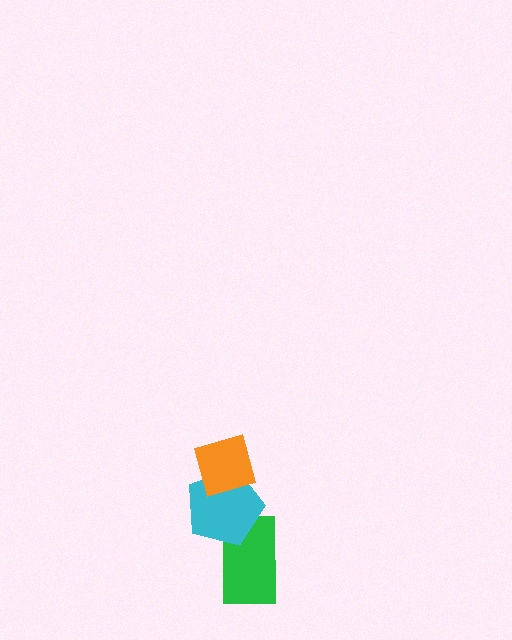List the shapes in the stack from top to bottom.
From top to bottom: the orange diamond, the cyan pentagon, the green rectangle.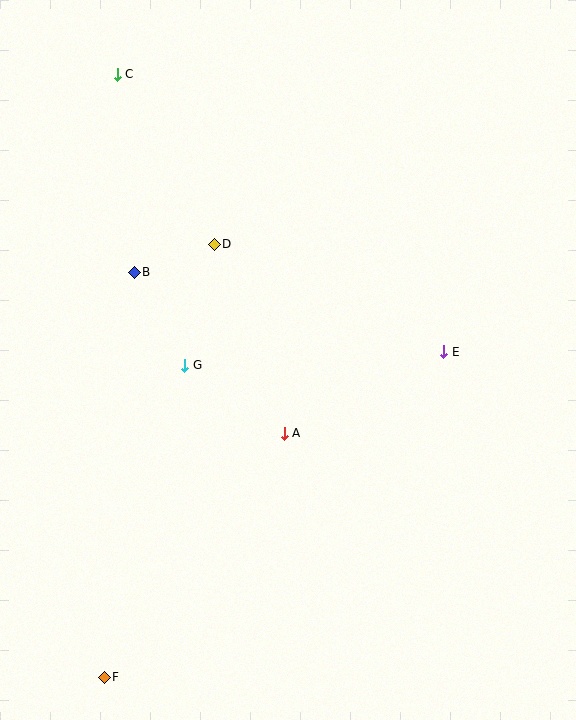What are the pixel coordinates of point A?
Point A is at (284, 433).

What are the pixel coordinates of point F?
Point F is at (104, 677).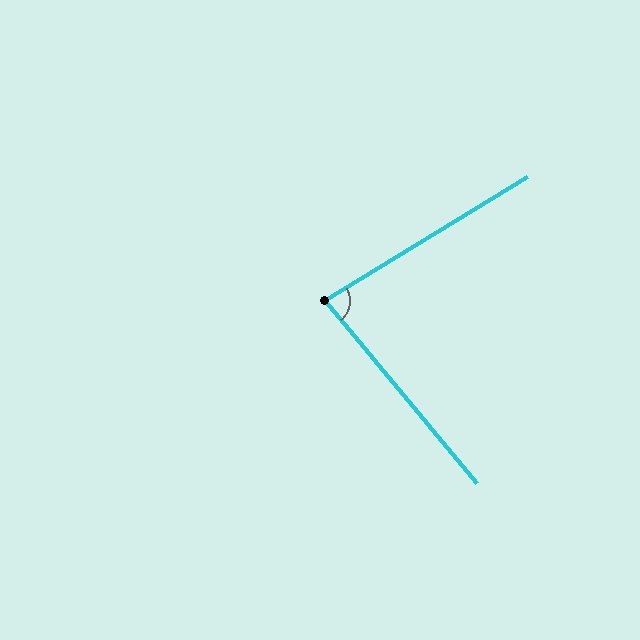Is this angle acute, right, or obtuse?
It is acute.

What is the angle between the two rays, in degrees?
Approximately 82 degrees.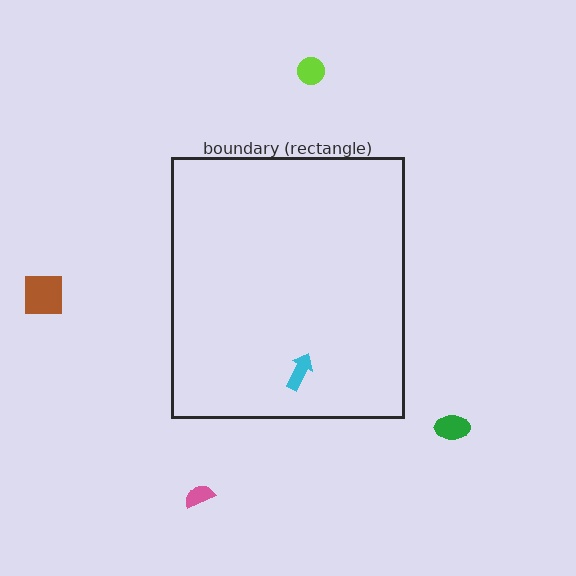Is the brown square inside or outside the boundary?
Outside.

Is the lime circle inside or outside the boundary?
Outside.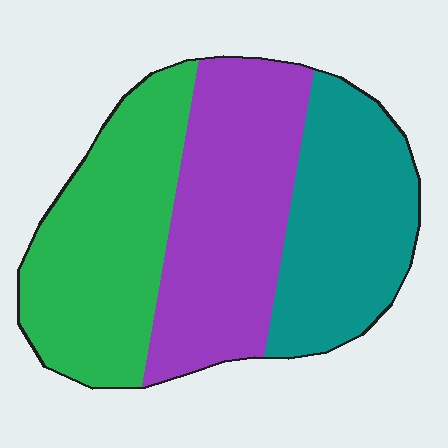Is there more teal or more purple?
Purple.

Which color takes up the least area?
Teal, at roughly 30%.